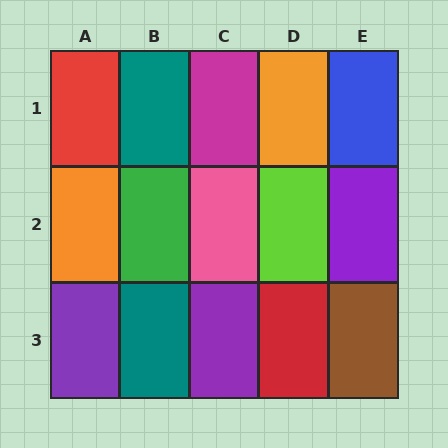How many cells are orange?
2 cells are orange.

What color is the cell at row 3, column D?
Red.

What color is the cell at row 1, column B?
Teal.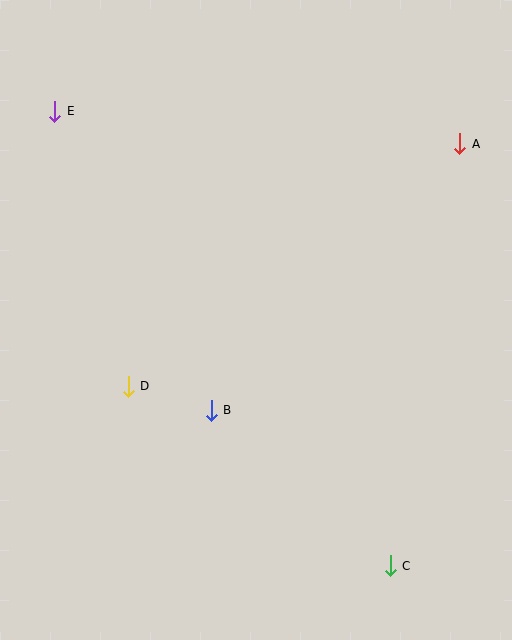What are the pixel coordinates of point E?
Point E is at (55, 111).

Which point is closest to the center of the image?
Point B at (211, 410) is closest to the center.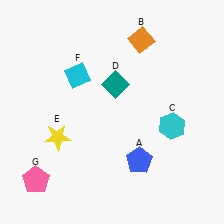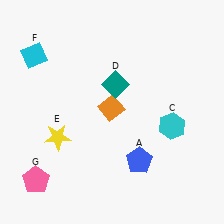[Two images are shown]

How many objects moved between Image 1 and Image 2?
2 objects moved between the two images.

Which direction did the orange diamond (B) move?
The orange diamond (B) moved down.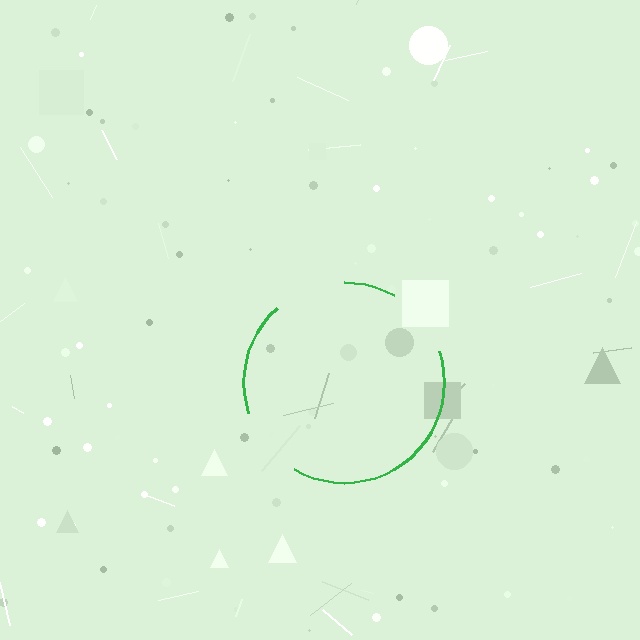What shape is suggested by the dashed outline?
The dashed outline suggests a circle.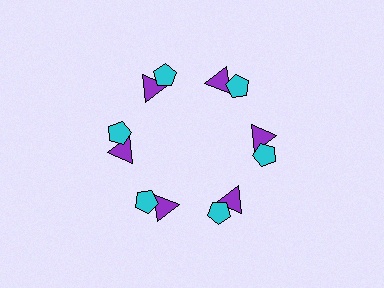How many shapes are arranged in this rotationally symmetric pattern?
There are 12 shapes, arranged in 6 groups of 2.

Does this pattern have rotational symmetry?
Yes, this pattern has 6-fold rotational symmetry. It looks the same after rotating 60 degrees around the center.